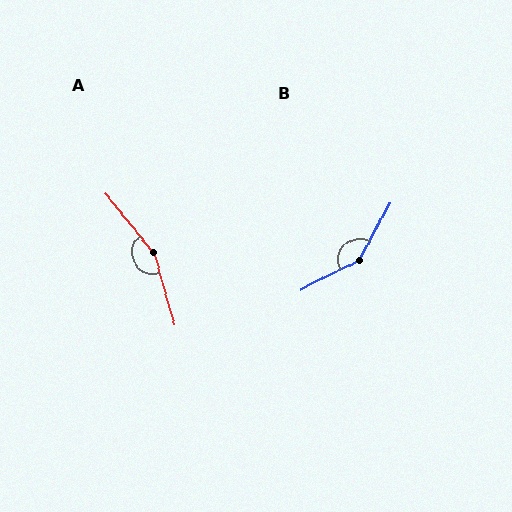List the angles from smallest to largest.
B (144°), A (157°).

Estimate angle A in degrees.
Approximately 157 degrees.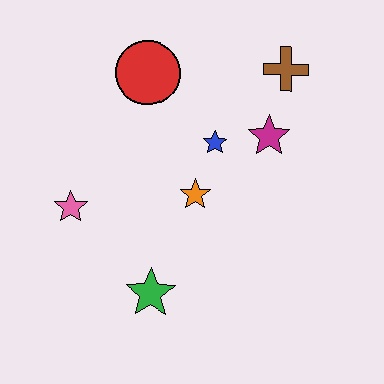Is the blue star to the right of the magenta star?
No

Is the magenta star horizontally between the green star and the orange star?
No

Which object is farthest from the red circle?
The green star is farthest from the red circle.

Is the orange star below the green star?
No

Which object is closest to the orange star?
The blue star is closest to the orange star.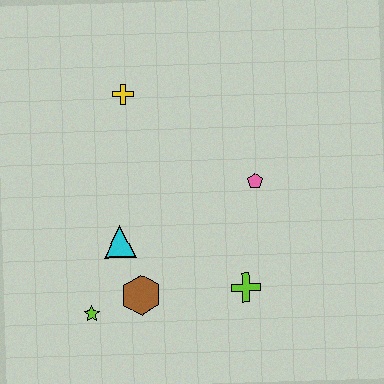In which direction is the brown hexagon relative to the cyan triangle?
The brown hexagon is below the cyan triangle.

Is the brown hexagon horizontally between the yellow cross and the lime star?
No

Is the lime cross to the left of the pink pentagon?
Yes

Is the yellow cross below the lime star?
No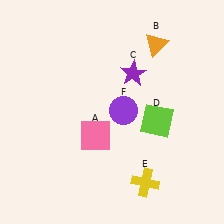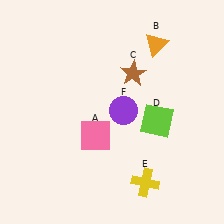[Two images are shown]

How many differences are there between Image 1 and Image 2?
There is 1 difference between the two images.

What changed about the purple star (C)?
In Image 1, C is purple. In Image 2, it changed to brown.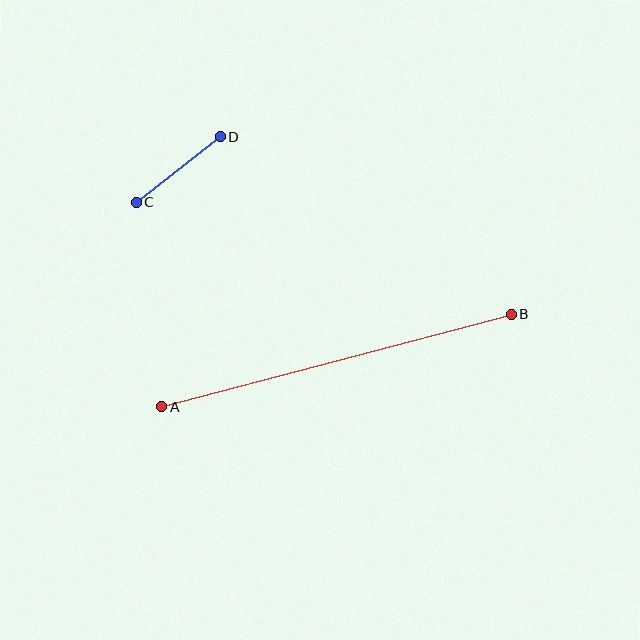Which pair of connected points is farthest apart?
Points A and B are farthest apart.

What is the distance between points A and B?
The distance is approximately 361 pixels.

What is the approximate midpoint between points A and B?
The midpoint is at approximately (336, 361) pixels.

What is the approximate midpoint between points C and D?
The midpoint is at approximately (179, 169) pixels.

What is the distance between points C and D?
The distance is approximately 106 pixels.